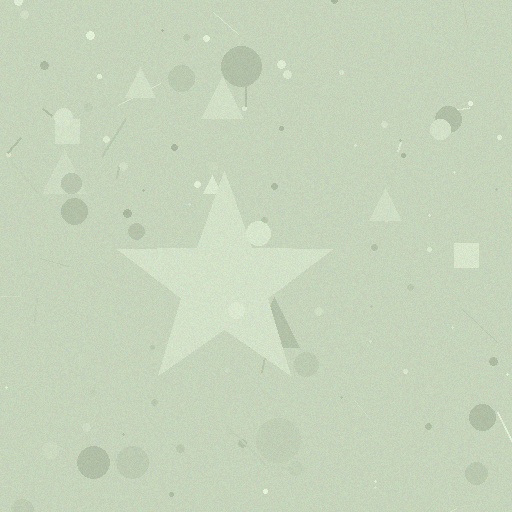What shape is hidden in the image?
A star is hidden in the image.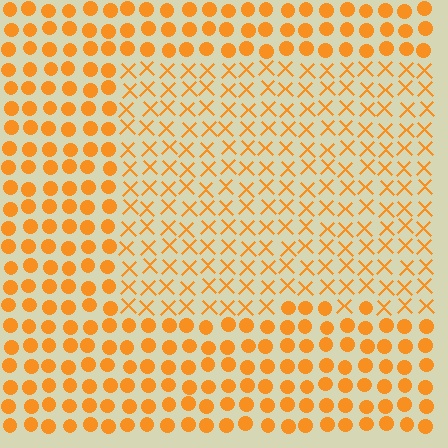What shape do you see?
I see a rectangle.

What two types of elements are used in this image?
The image uses X marks inside the rectangle region and circles outside it.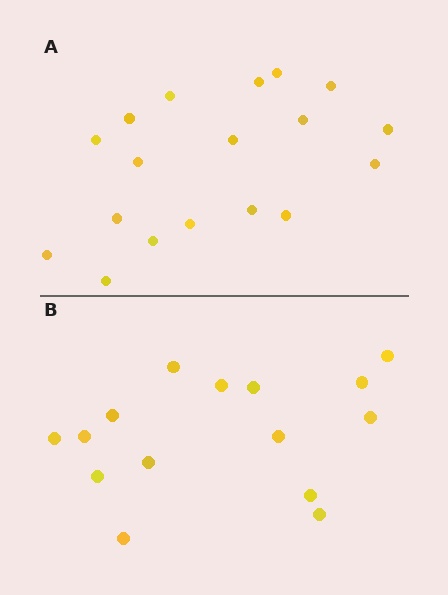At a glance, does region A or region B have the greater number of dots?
Region A (the top region) has more dots.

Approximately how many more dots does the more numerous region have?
Region A has just a few more — roughly 2 or 3 more dots than region B.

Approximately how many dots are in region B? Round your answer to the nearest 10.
About 20 dots. (The exact count is 15, which rounds to 20.)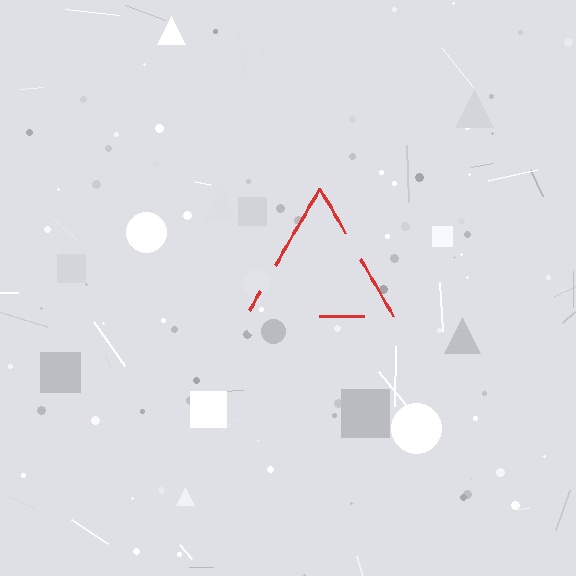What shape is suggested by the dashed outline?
The dashed outline suggests a triangle.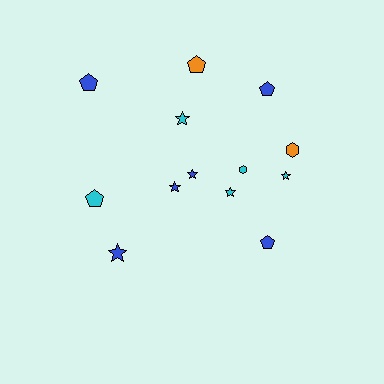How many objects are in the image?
There are 13 objects.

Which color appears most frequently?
Blue, with 6 objects.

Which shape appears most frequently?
Star, with 6 objects.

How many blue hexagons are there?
There are no blue hexagons.